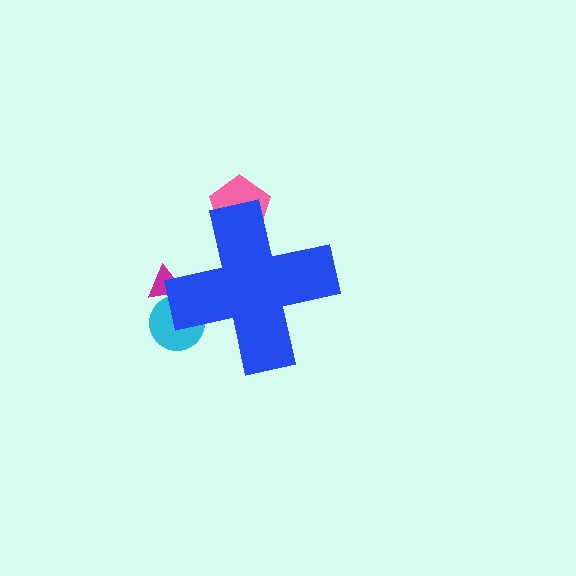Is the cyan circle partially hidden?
Yes, the cyan circle is partially hidden behind the blue cross.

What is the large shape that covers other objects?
A blue cross.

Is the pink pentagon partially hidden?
Yes, the pink pentagon is partially hidden behind the blue cross.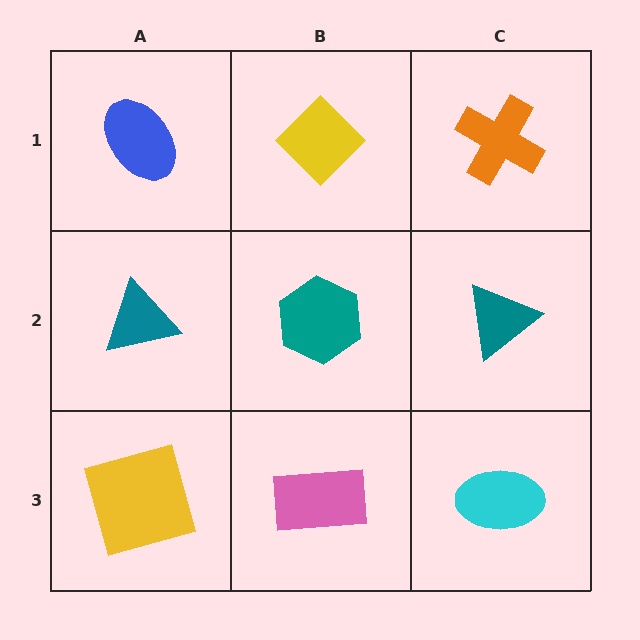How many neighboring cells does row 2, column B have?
4.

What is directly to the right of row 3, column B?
A cyan ellipse.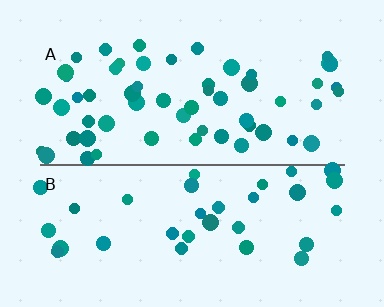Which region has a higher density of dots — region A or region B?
A (the top).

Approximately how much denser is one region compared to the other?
Approximately 1.7× — region A over region B.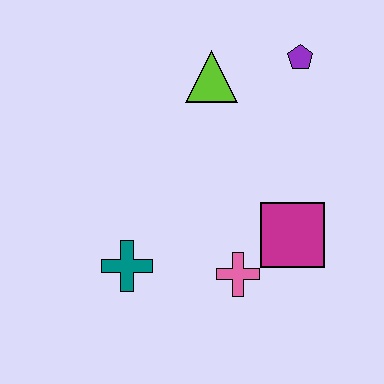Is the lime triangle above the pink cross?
Yes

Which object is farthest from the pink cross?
The purple pentagon is farthest from the pink cross.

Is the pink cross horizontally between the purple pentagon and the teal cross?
Yes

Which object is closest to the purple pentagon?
The lime triangle is closest to the purple pentagon.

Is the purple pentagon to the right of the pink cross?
Yes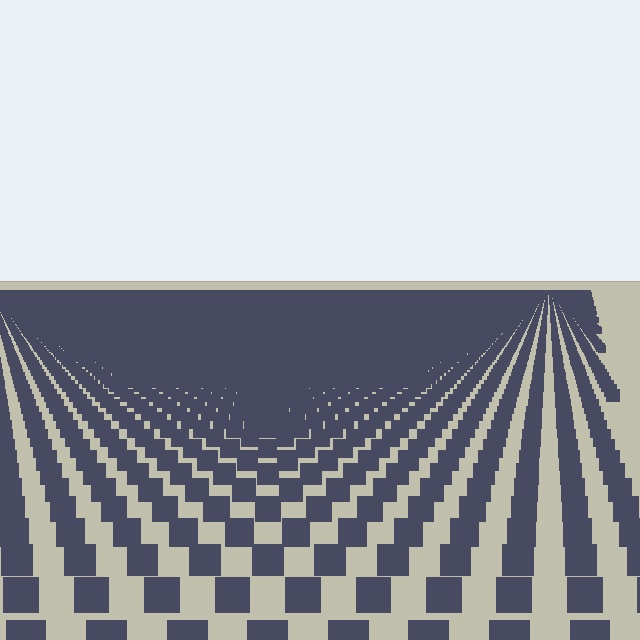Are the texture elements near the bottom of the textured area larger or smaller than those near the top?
Larger. Near the bottom, elements are closer to the viewer and appear at a bigger on-screen size.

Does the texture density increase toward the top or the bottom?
Density increases toward the top.